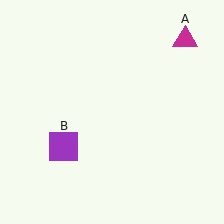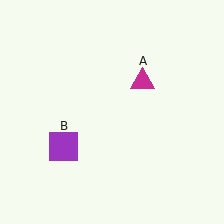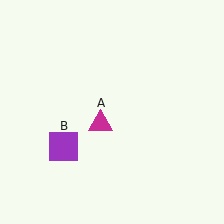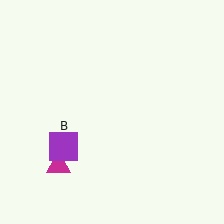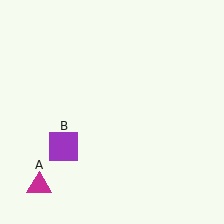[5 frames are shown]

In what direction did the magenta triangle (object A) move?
The magenta triangle (object A) moved down and to the left.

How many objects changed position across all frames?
1 object changed position: magenta triangle (object A).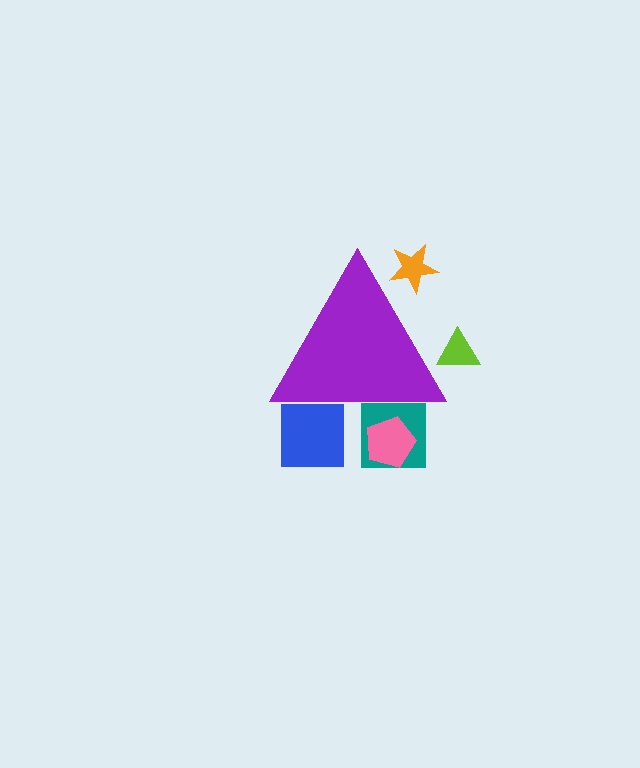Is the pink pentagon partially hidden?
Yes, the pink pentagon is partially hidden behind the purple triangle.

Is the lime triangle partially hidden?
Yes, the lime triangle is partially hidden behind the purple triangle.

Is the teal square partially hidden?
Yes, the teal square is partially hidden behind the purple triangle.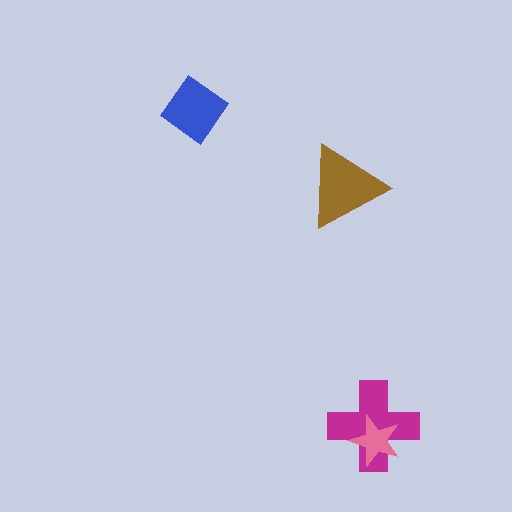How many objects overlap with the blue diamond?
0 objects overlap with the blue diamond.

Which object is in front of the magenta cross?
The pink star is in front of the magenta cross.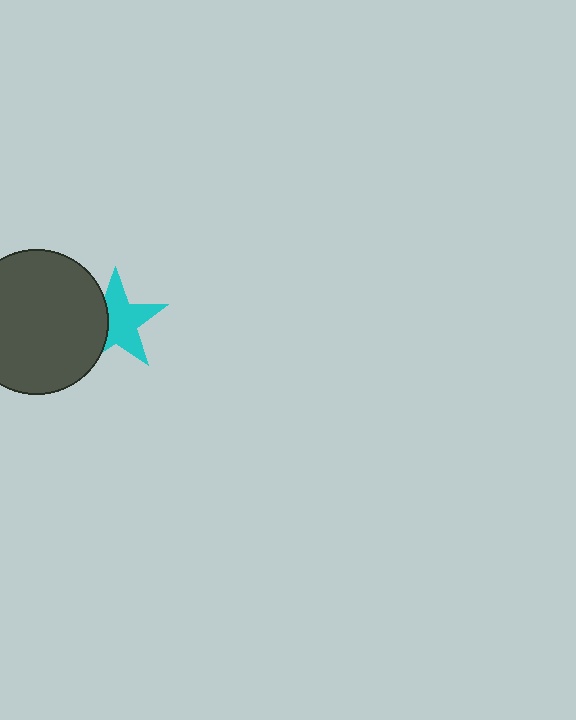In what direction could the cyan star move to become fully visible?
The cyan star could move right. That would shift it out from behind the dark gray circle entirely.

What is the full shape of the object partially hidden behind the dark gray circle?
The partially hidden object is a cyan star.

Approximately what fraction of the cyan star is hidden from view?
Roughly 34% of the cyan star is hidden behind the dark gray circle.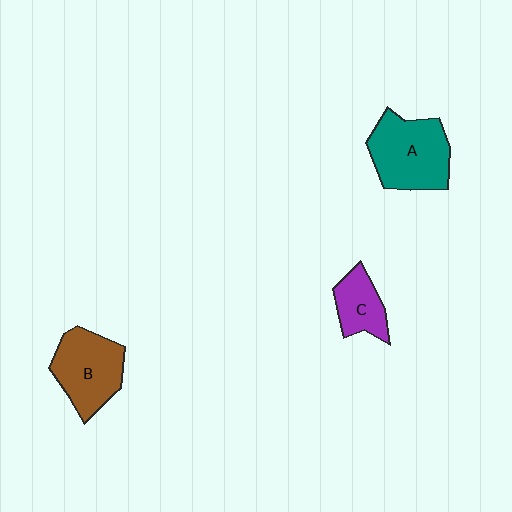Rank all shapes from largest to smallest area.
From largest to smallest: A (teal), B (brown), C (purple).